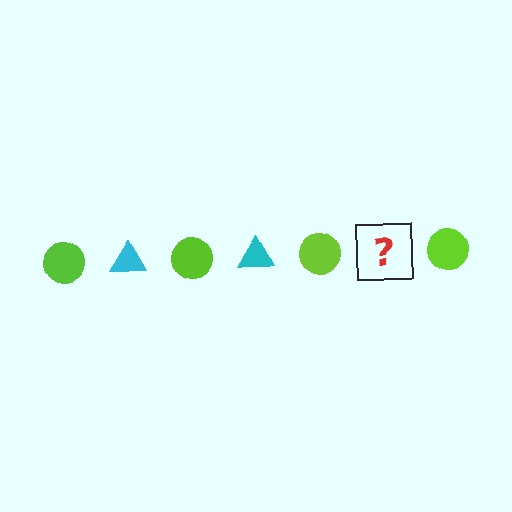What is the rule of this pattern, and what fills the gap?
The rule is that the pattern alternates between lime circle and cyan triangle. The gap should be filled with a cyan triangle.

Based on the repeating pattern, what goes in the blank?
The blank should be a cyan triangle.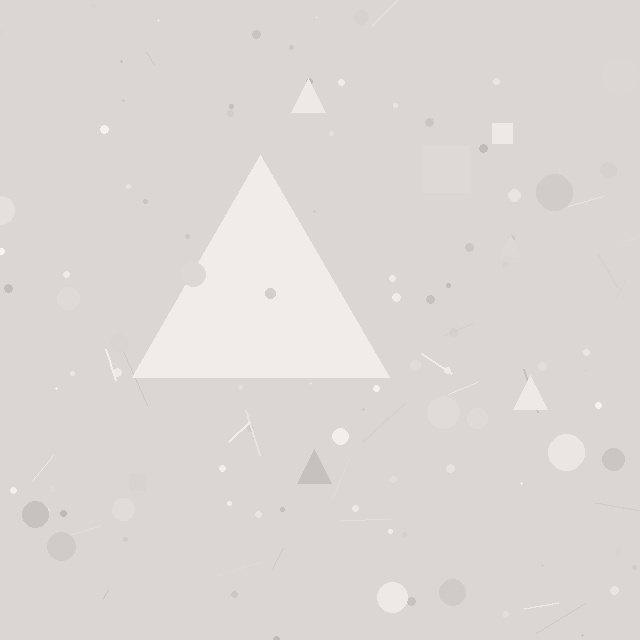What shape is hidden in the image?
A triangle is hidden in the image.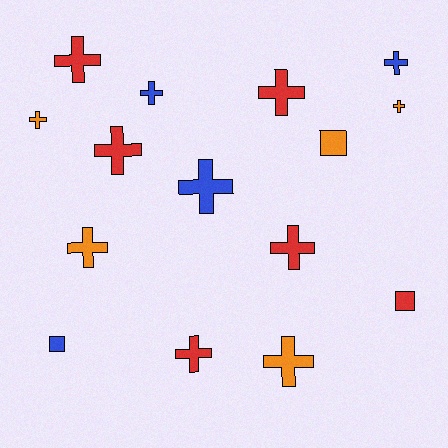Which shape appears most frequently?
Cross, with 12 objects.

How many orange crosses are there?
There are 4 orange crosses.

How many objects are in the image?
There are 15 objects.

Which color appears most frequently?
Red, with 6 objects.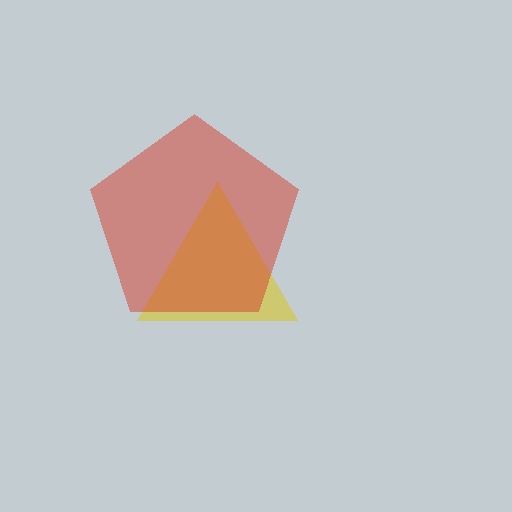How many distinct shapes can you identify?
There are 2 distinct shapes: a yellow triangle, a red pentagon.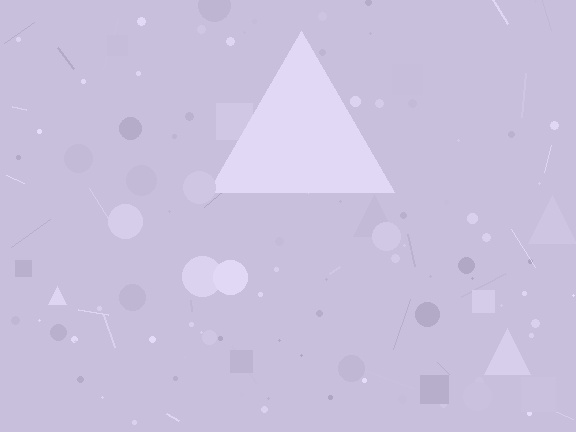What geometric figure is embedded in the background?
A triangle is embedded in the background.